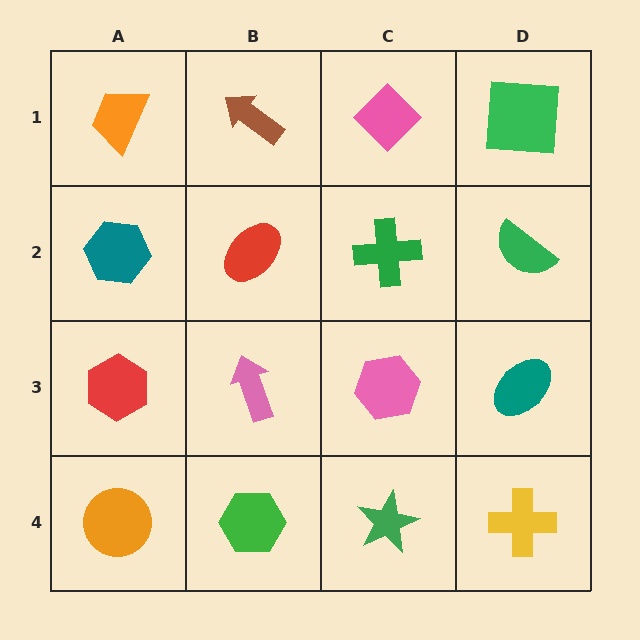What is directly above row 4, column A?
A red hexagon.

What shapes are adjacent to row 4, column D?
A teal ellipse (row 3, column D), a green star (row 4, column C).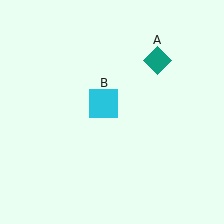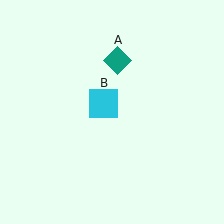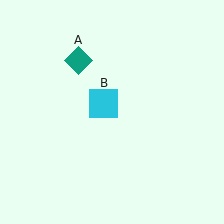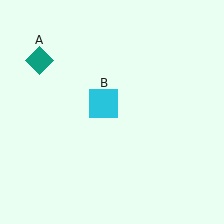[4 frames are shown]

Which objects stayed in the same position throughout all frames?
Cyan square (object B) remained stationary.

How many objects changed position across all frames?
1 object changed position: teal diamond (object A).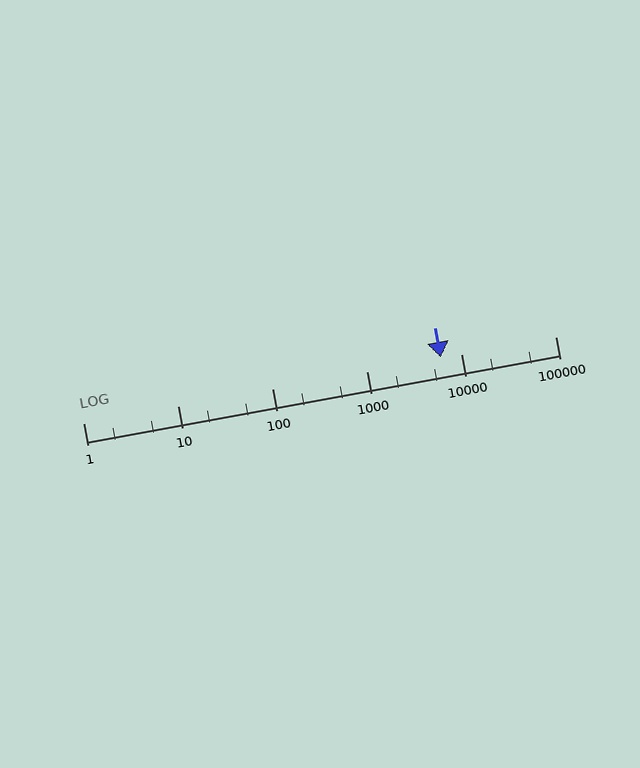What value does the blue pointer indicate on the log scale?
The pointer indicates approximately 6100.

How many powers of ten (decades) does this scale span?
The scale spans 5 decades, from 1 to 100000.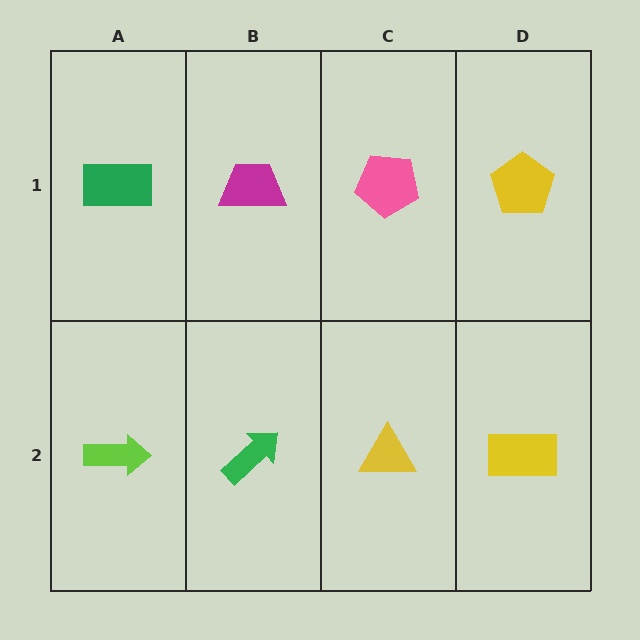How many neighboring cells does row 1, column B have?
3.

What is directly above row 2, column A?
A green rectangle.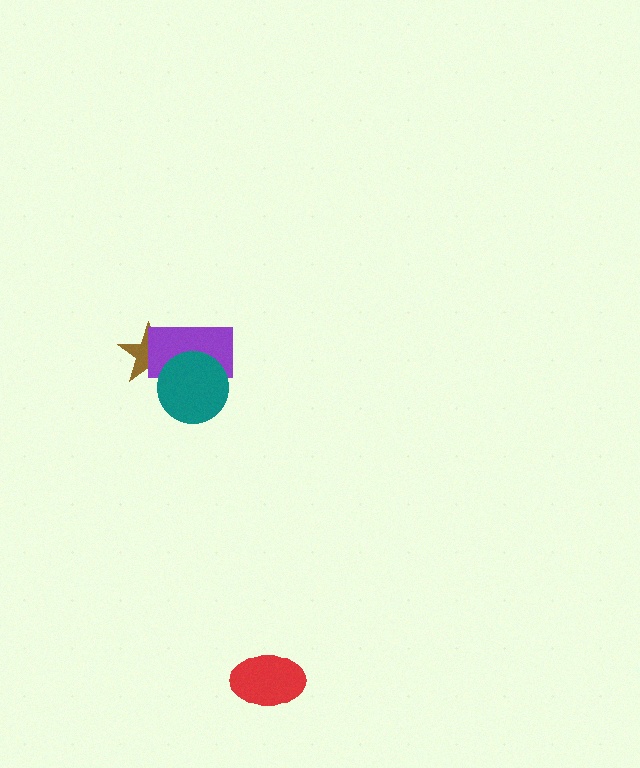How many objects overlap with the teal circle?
2 objects overlap with the teal circle.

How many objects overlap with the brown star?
2 objects overlap with the brown star.